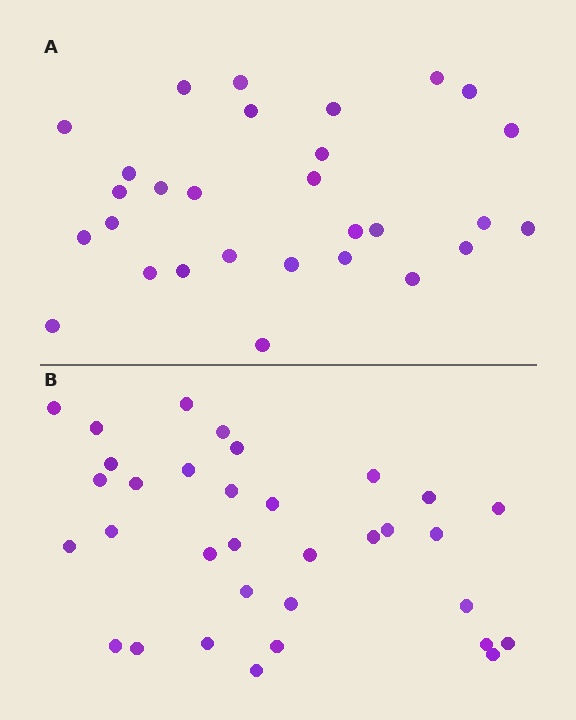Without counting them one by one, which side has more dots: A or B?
Region B (the bottom region) has more dots.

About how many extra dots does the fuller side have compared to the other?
Region B has about 4 more dots than region A.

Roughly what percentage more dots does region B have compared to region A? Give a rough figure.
About 15% more.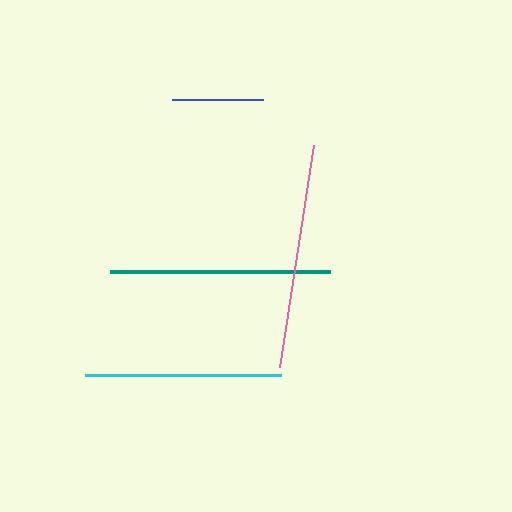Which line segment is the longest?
The pink line is the longest at approximately 225 pixels.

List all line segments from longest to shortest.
From longest to shortest: pink, teal, cyan, blue.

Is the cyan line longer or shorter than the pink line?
The pink line is longer than the cyan line.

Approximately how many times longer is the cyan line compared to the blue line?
The cyan line is approximately 2.2 times the length of the blue line.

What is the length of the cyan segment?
The cyan segment is approximately 197 pixels long.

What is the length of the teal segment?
The teal segment is approximately 221 pixels long.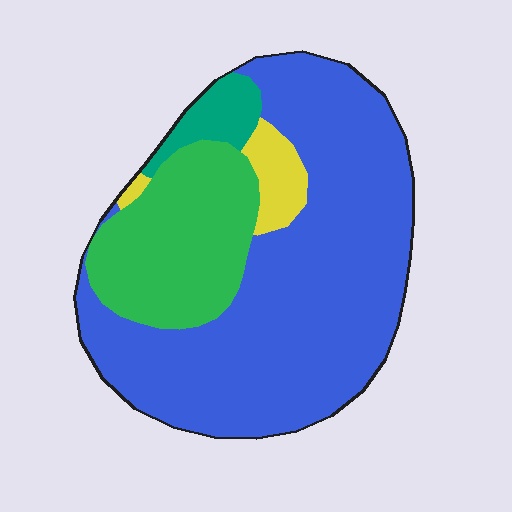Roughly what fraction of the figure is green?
Green takes up less than a quarter of the figure.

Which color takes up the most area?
Blue, at roughly 65%.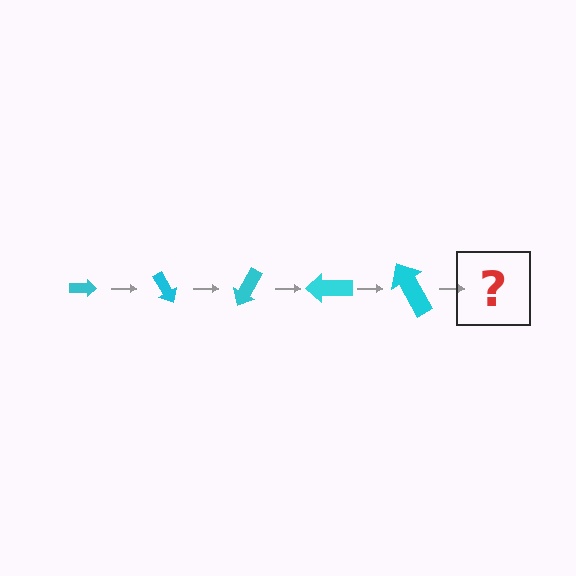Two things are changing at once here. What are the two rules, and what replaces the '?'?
The two rules are that the arrow grows larger each step and it rotates 60 degrees each step. The '?' should be an arrow, larger than the previous one and rotated 300 degrees from the start.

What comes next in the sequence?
The next element should be an arrow, larger than the previous one and rotated 300 degrees from the start.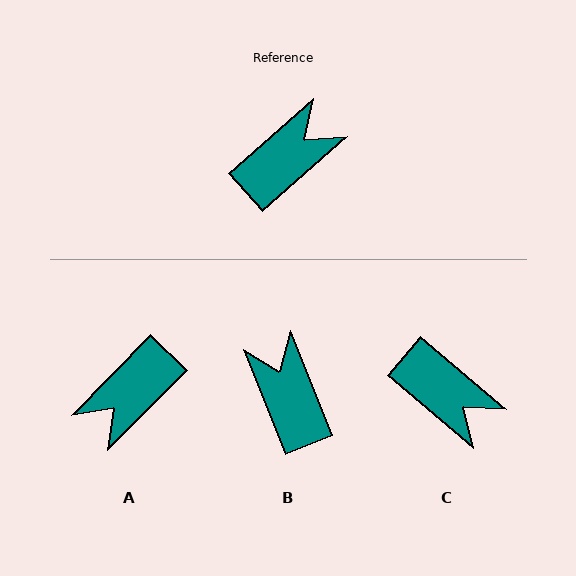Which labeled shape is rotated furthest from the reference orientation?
A, about 176 degrees away.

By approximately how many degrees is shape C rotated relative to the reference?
Approximately 82 degrees clockwise.